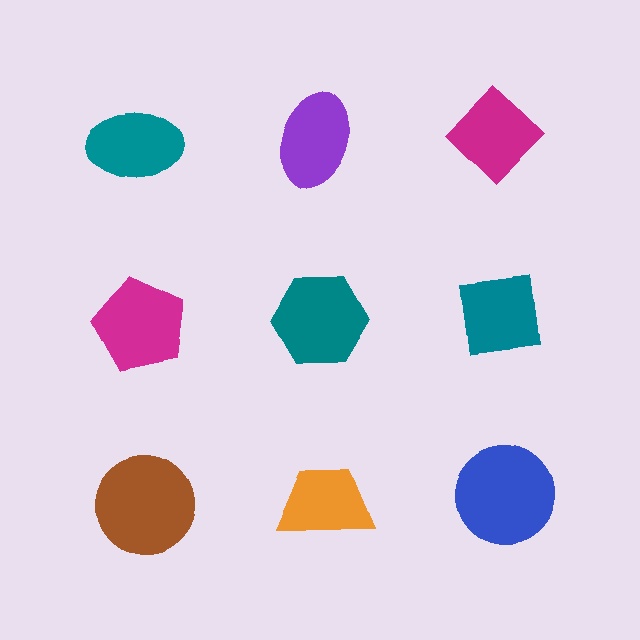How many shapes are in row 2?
3 shapes.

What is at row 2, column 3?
A teal square.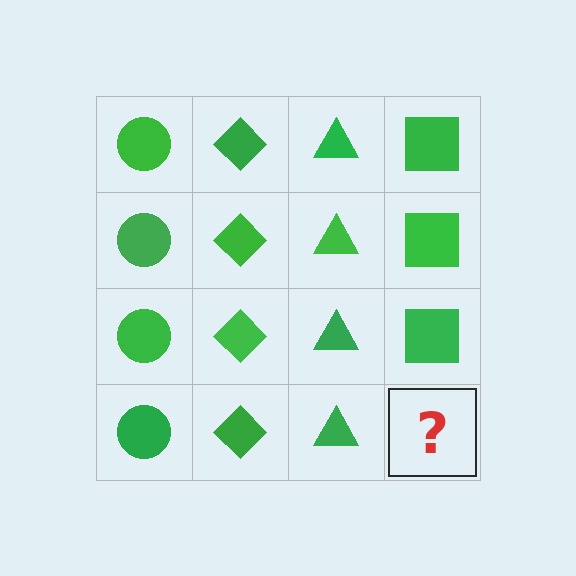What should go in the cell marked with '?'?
The missing cell should contain a green square.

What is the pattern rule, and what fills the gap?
The rule is that each column has a consistent shape. The gap should be filled with a green square.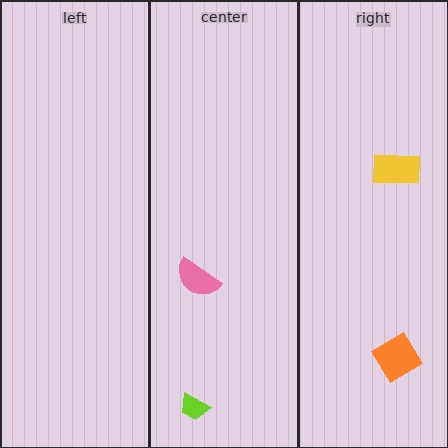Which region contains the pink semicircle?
The center region.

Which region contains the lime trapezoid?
The center region.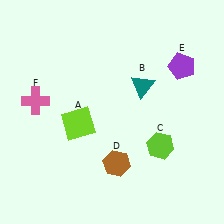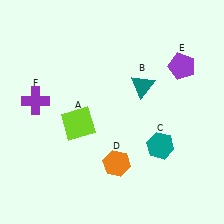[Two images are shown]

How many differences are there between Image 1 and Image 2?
There are 3 differences between the two images.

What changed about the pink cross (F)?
In Image 1, F is pink. In Image 2, it changed to purple.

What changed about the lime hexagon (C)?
In Image 1, C is lime. In Image 2, it changed to teal.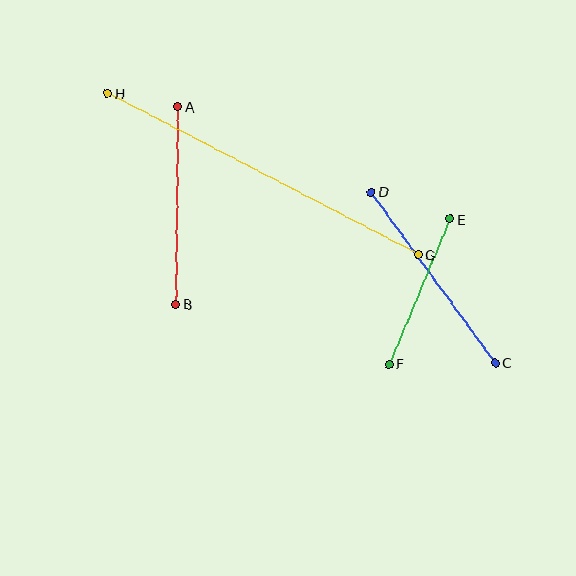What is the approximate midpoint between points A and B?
The midpoint is at approximately (177, 205) pixels.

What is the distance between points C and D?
The distance is approximately 211 pixels.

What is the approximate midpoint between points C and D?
The midpoint is at approximately (433, 277) pixels.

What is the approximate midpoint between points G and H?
The midpoint is at approximately (263, 174) pixels.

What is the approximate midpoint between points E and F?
The midpoint is at approximately (419, 291) pixels.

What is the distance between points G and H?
The distance is approximately 350 pixels.